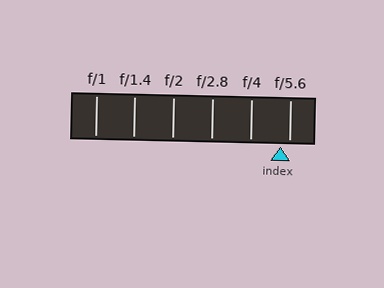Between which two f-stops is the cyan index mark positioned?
The index mark is between f/4 and f/5.6.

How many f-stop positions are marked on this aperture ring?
There are 6 f-stop positions marked.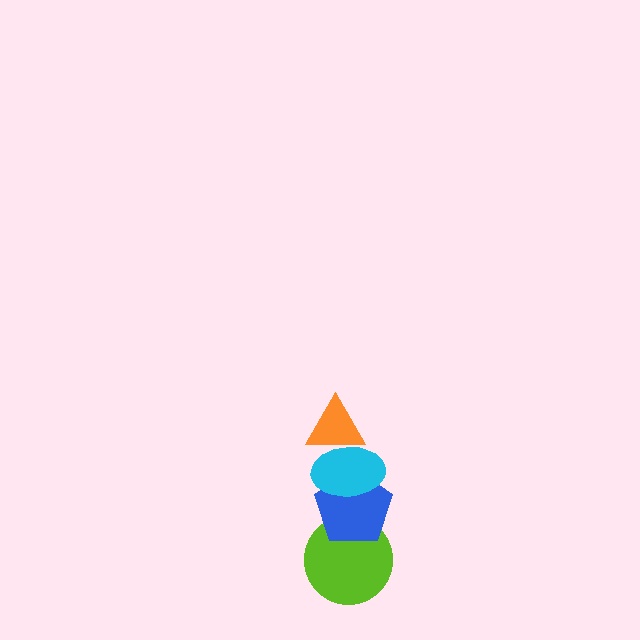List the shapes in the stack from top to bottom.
From top to bottom: the orange triangle, the cyan ellipse, the blue pentagon, the lime circle.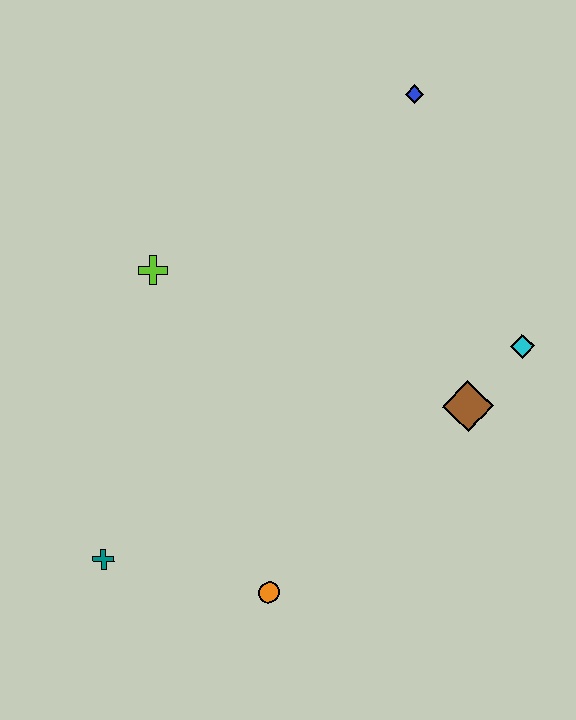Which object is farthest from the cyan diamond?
The teal cross is farthest from the cyan diamond.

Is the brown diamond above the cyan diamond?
No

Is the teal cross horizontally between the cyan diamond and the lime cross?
No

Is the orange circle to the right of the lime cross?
Yes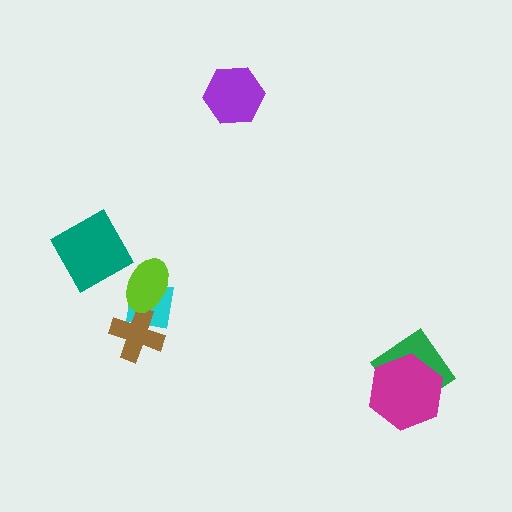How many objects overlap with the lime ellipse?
2 objects overlap with the lime ellipse.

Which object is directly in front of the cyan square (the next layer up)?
The brown cross is directly in front of the cyan square.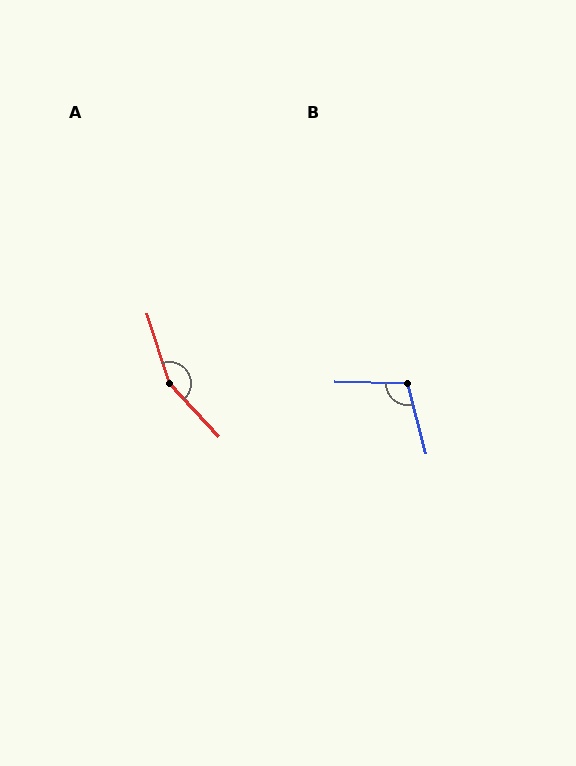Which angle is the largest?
A, at approximately 156 degrees.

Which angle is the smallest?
B, at approximately 106 degrees.